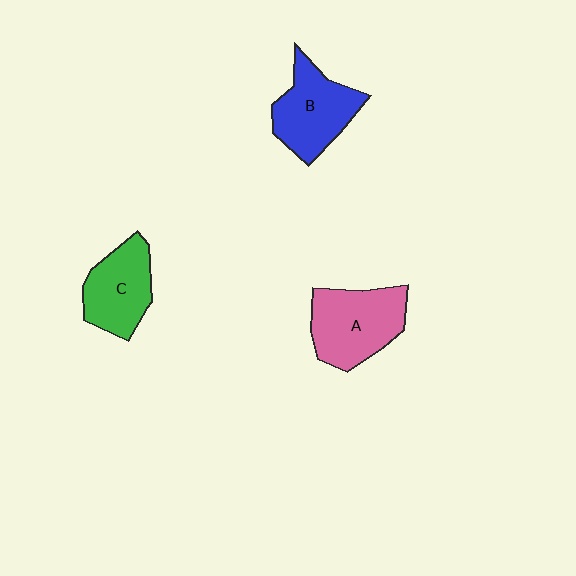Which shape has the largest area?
Shape A (pink).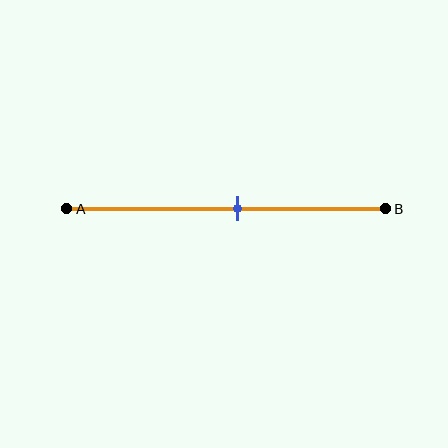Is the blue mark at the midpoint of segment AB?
No, the mark is at about 55% from A, not at the 50% midpoint.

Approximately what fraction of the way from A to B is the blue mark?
The blue mark is approximately 55% of the way from A to B.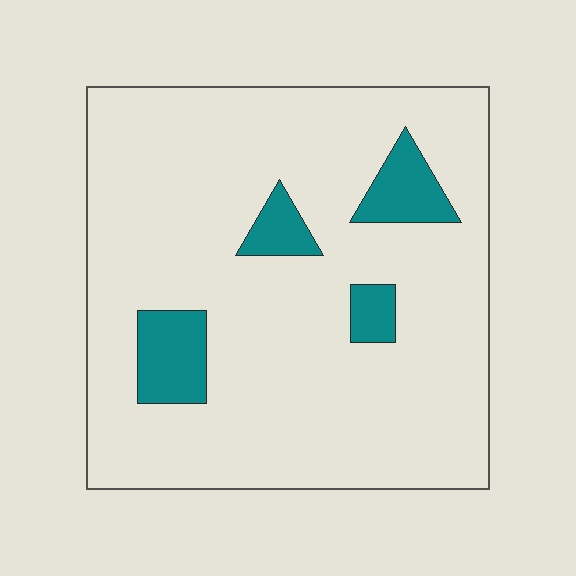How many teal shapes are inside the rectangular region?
4.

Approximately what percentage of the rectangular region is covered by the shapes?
Approximately 10%.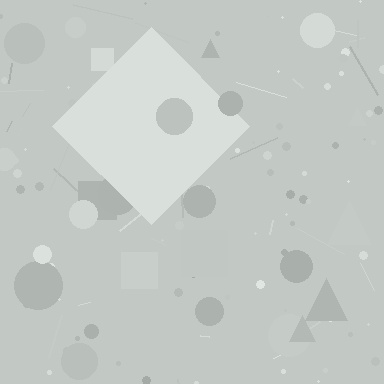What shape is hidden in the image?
A diamond is hidden in the image.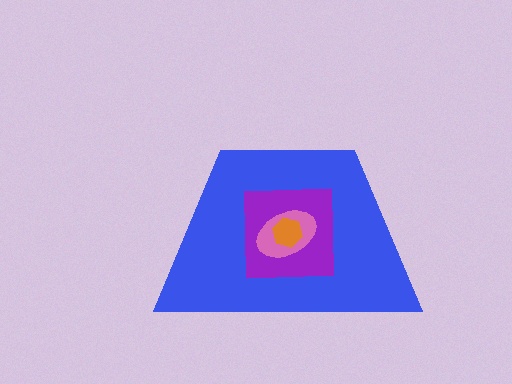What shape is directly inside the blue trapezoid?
The purple square.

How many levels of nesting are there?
4.